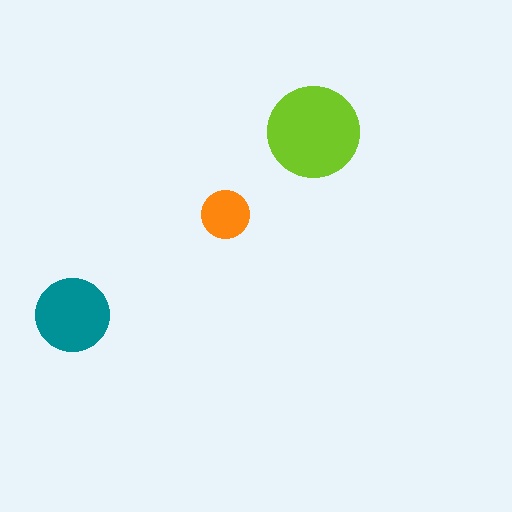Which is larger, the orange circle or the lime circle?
The lime one.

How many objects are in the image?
There are 3 objects in the image.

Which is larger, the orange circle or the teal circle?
The teal one.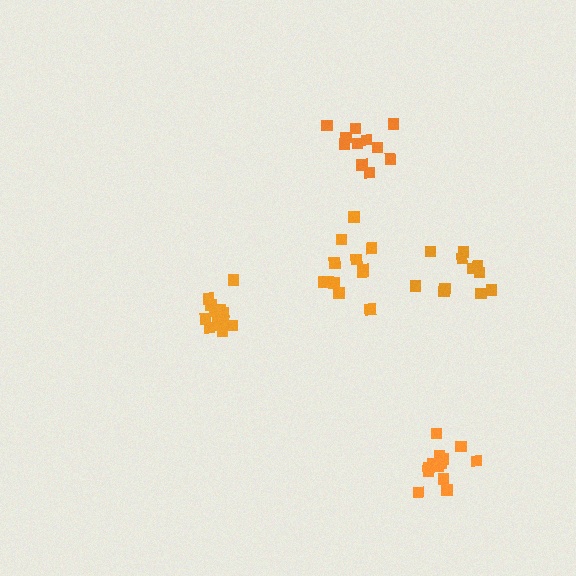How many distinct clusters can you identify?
There are 5 distinct clusters.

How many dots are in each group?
Group 1: 11 dots, Group 2: 15 dots, Group 3: 11 dots, Group 4: 12 dots, Group 5: 13 dots (62 total).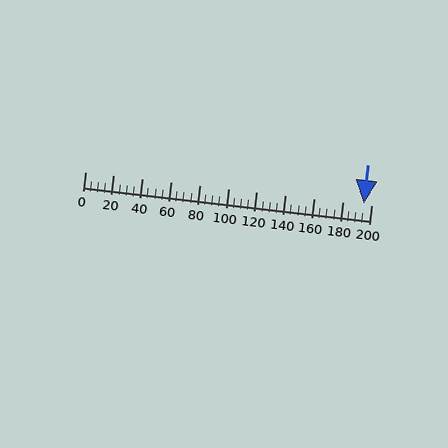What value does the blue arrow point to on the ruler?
The blue arrow points to approximately 195.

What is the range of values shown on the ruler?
The ruler shows values from 0 to 200.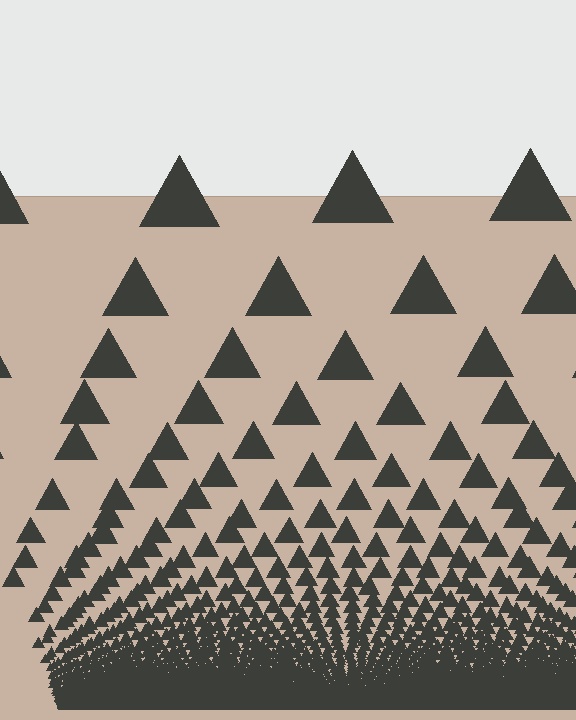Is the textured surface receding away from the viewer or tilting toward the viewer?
The surface appears to tilt toward the viewer. Texture elements get larger and sparser toward the top.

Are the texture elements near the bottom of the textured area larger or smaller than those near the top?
Smaller. The gradient is inverted — elements near the bottom are smaller and denser.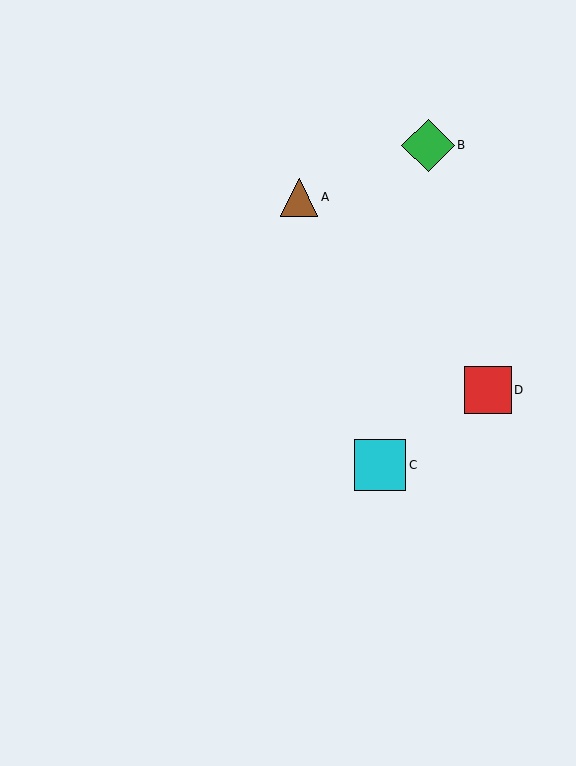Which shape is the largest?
The green diamond (labeled B) is the largest.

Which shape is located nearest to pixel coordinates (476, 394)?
The red square (labeled D) at (488, 390) is nearest to that location.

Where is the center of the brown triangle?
The center of the brown triangle is at (299, 197).